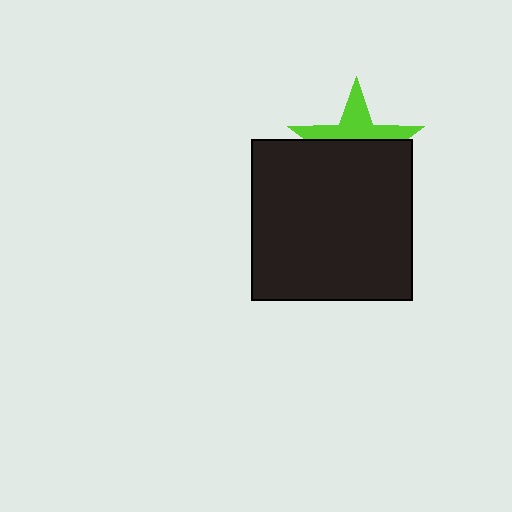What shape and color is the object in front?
The object in front is a black square.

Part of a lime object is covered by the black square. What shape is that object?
It is a star.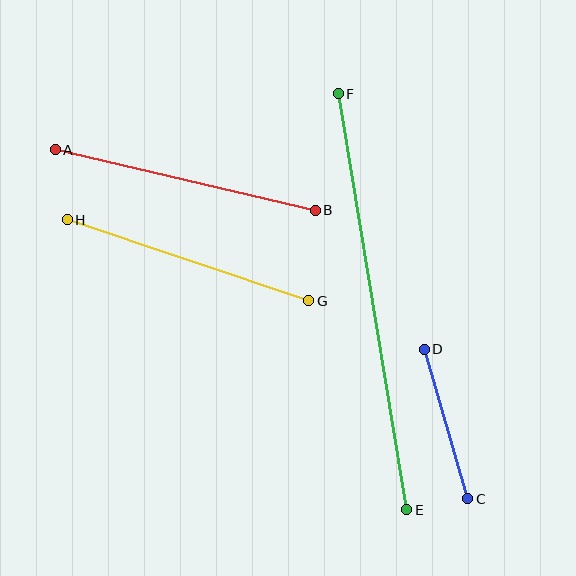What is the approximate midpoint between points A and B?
The midpoint is at approximately (185, 180) pixels.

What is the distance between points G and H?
The distance is approximately 254 pixels.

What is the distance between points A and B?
The distance is approximately 267 pixels.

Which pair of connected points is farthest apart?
Points E and F are farthest apart.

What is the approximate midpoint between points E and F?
The midpoint is at approximately (372, 302) pixels.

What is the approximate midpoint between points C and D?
The midpoint is at approximately (446, 424) pixels.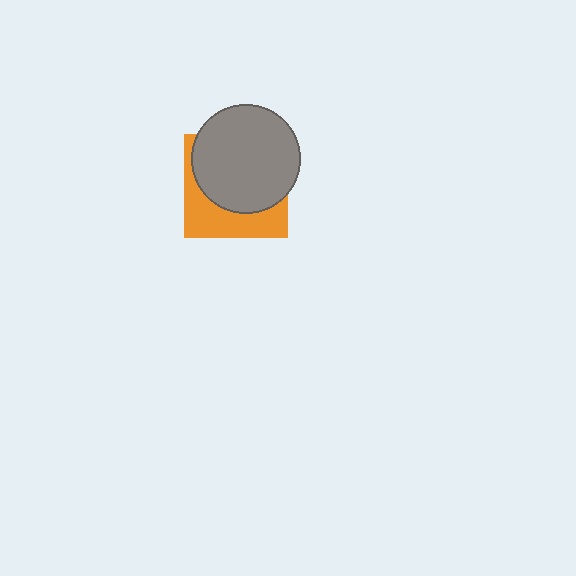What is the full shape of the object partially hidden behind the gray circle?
The partially hidden object is an orange square.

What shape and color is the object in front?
The object in front is a gray circle.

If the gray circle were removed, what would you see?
You would see the complete orange square.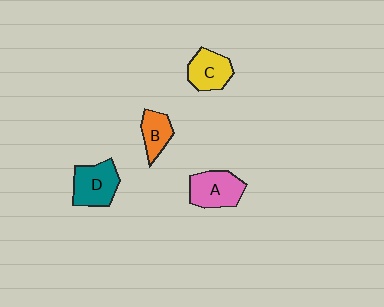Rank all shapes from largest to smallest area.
From largest to smallest: D (teal), A (pink), C (yellow), B (orange).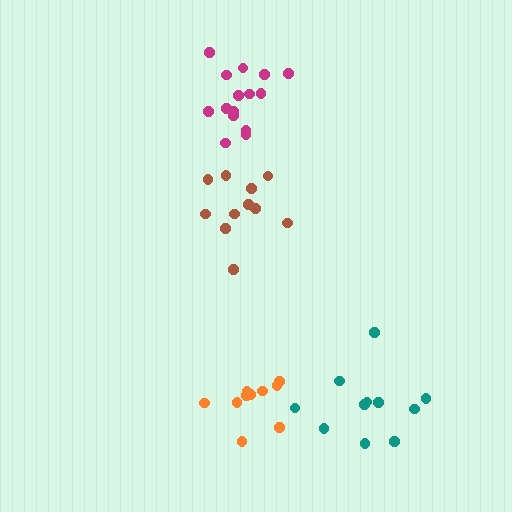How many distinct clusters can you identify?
There are 4 distinct clusters.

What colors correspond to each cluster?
The clusters are colored: orange, brown, teal, magenta.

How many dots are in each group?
Group 1: 10 dots, Group 2: 11 dots, Group 3: 11 dots, Group 4: 15 dots (47 total).